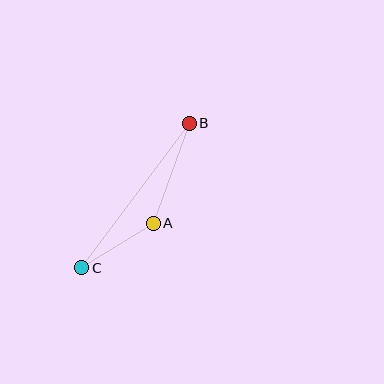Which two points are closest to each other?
Points A and C are closest to each other.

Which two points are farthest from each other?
Points B and C are farthest from each other.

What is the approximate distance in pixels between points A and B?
The distance between A and B is approximately 106 pixels.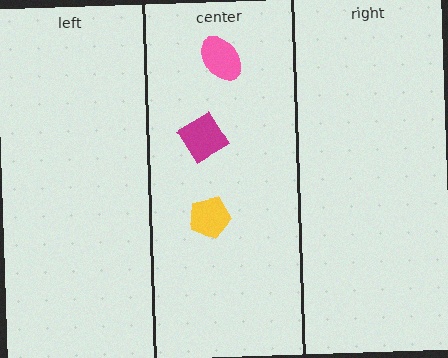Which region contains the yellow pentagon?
The center region.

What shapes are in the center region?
The magenta diamond, the pink ellipse, the yellow pentagon.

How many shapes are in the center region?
3.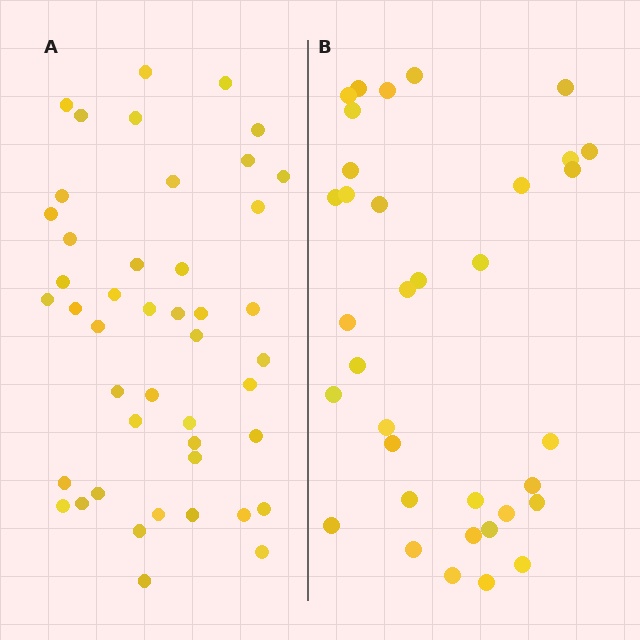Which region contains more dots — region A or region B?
Region A (the left region) has more dots.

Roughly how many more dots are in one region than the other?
Region A has roughly 10 or so more dots than region B.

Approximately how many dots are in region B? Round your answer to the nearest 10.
About 40 dots. (The exact count is 35, which rounds to 40.)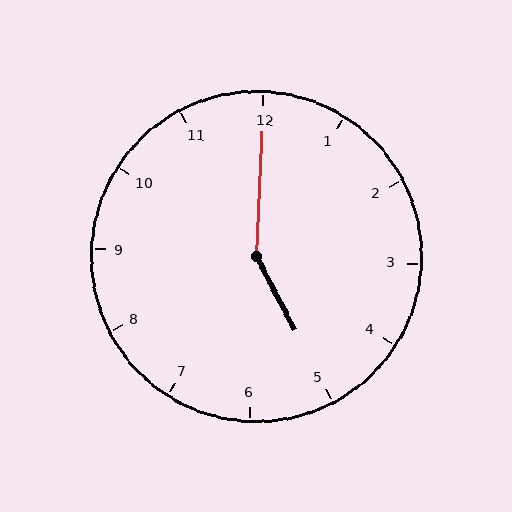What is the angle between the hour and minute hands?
Approximately 150 degrees.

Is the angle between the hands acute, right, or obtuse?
It is obtuse.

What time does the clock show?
5:00.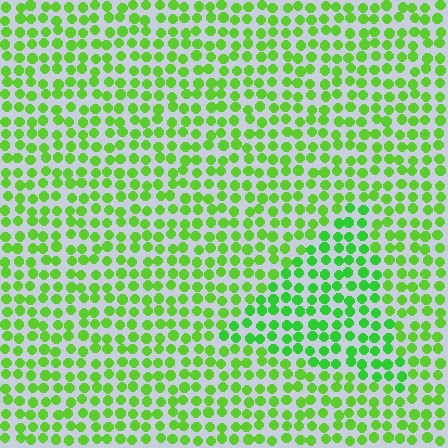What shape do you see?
I see a triangle.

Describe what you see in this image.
The image is filled with small lime elements in a uniform arrangement. A triangle-shaped region is visible where the elements are tinted to a slightly different hue, forming a subtle color boundary.